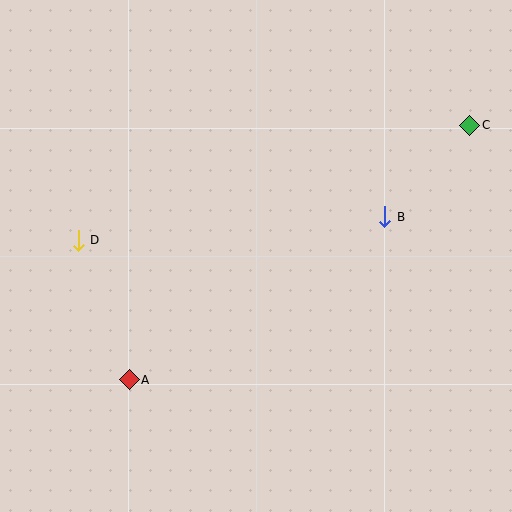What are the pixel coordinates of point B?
Point B is at (385, 217).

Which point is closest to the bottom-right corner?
Point B is closest to the bottom-right corner.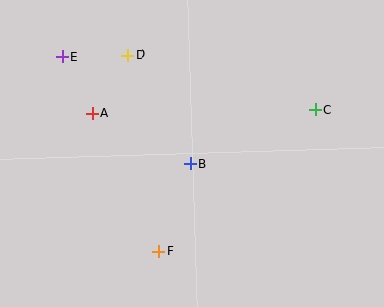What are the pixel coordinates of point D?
Point D is at (128, 55).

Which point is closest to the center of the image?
Point B at (190, 164) is closest to the center.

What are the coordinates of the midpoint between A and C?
The midpoint between A and C is at (203, 112).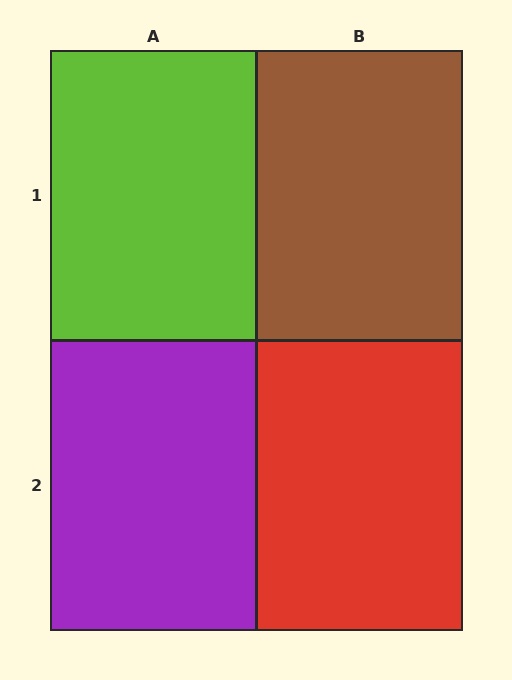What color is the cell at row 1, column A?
Lime.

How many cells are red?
1 cell is red.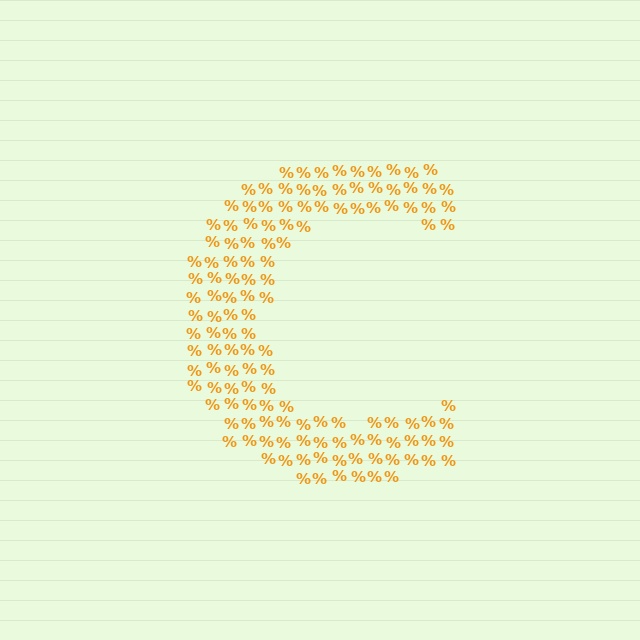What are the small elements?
The small elements are percent signs.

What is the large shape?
The large shape is the letter C.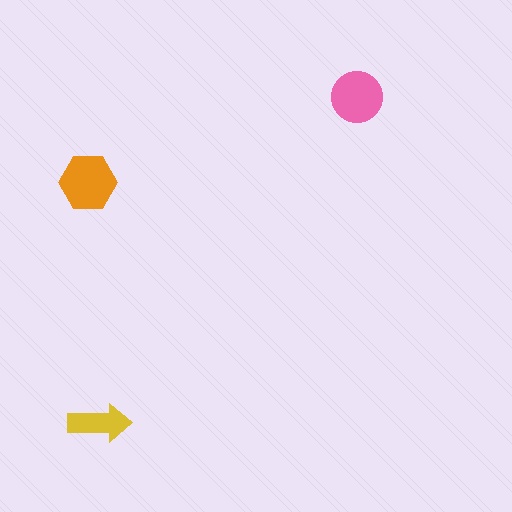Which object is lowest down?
The yellow arrow is bottommost.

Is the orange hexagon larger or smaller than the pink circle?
Larger.